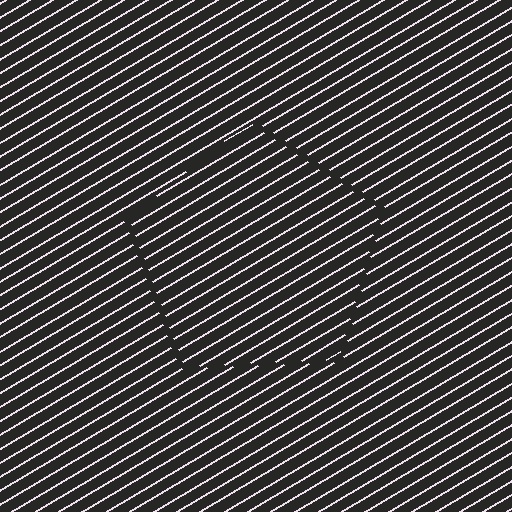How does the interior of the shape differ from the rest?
The interior of the shape contains the same grating, shifted by half a period — the contour is defined by the phase discontinuity where line-ends from the inner and outer gratings abut.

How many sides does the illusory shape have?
5 sides — the line-ends trace a pentagon.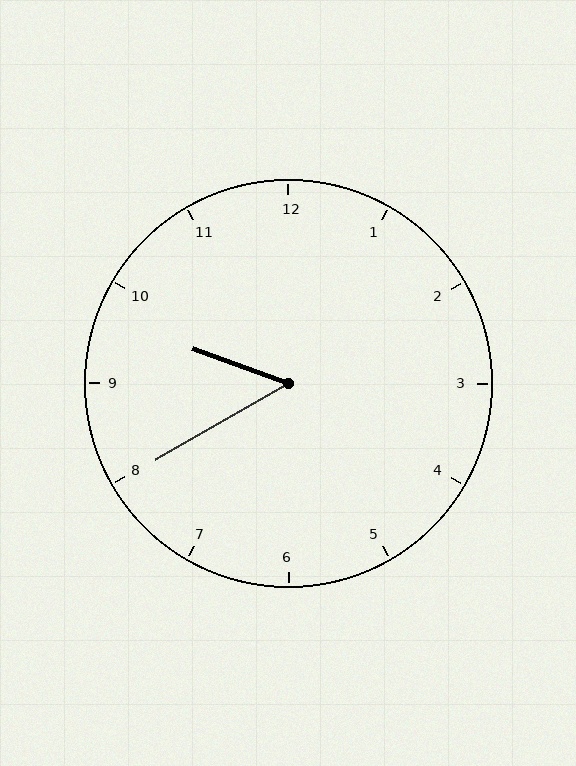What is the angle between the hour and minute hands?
Approximately 50 degrees.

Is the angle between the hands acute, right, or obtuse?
It is acute.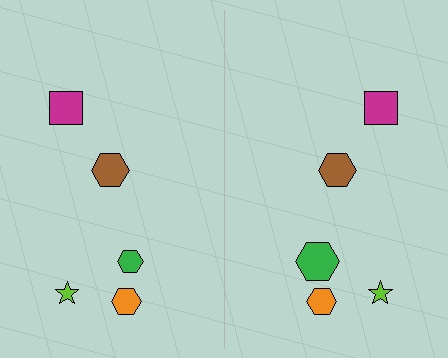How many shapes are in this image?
There are 10 shapes in this image.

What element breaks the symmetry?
The green hexagon on the right side has a different size than its mirror counterpart.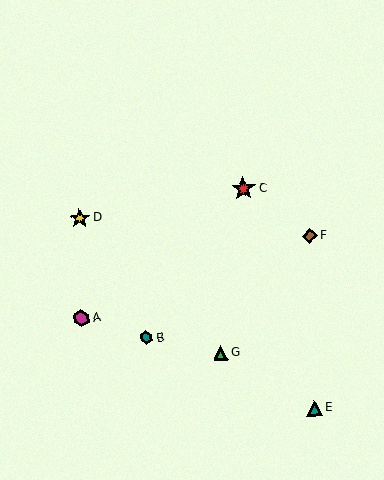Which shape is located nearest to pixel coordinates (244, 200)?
The red star (labeled C) at (243, 188) is nearest to that location.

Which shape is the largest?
The red star (labeled C) is the largest.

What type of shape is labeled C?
Shape C is a red star.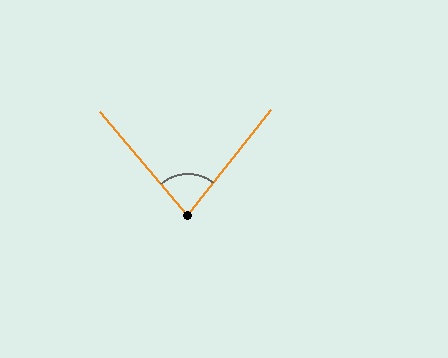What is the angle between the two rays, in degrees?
Approximately 79 degrees.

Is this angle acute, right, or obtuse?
It is acute.